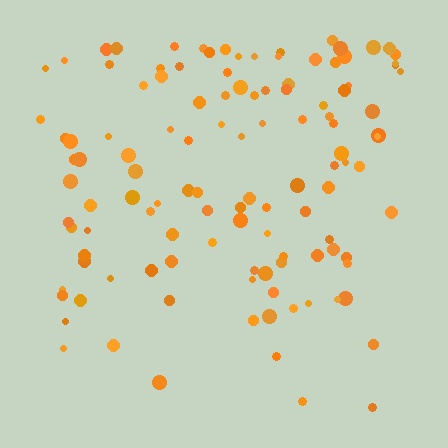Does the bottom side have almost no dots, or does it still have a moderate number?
Still a moderate number, just noticeably fewer than the top.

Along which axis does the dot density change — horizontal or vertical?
Vertical.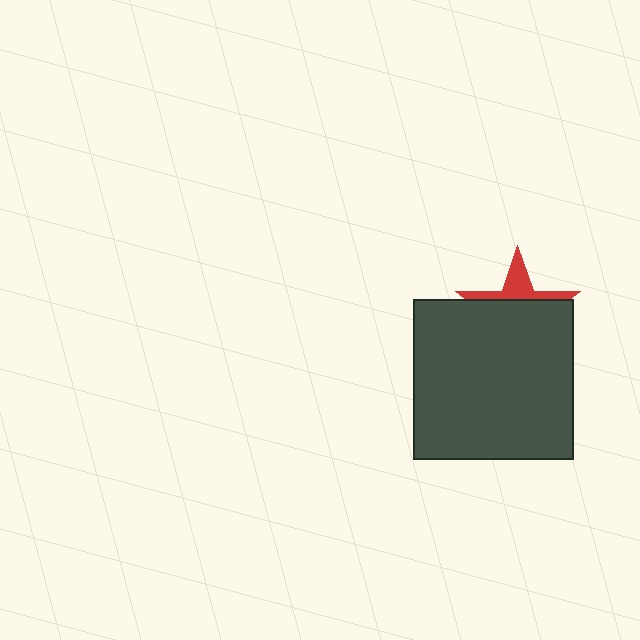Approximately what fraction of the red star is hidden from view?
Roughly 68% of the red star is hidden behind the dark gray square.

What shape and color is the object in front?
The object in front is a dark gray square.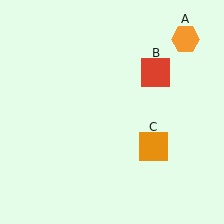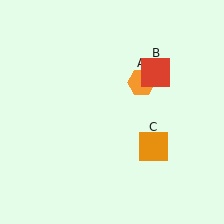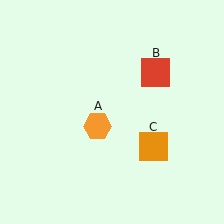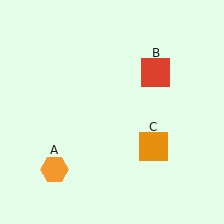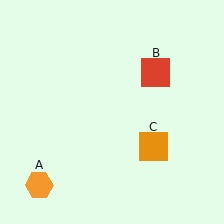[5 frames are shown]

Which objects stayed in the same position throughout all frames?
Red square (object B) and orange square (object C) remained stationary.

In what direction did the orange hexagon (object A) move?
The orange hexagon (object A) moved down and to the left.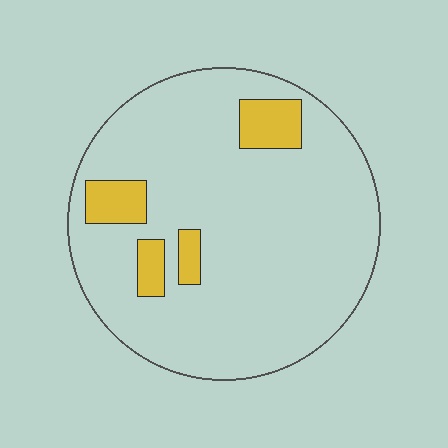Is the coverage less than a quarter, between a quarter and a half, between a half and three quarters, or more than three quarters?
Less than a quarter.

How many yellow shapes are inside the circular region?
4.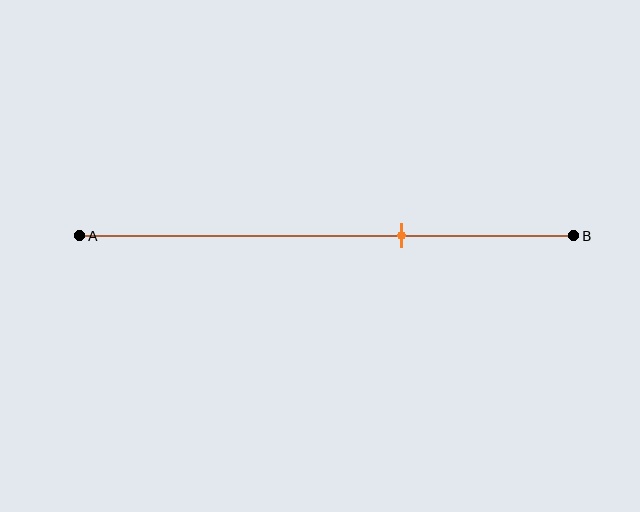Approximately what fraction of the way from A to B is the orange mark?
The orange mark is approximately 65% of the way from A to B.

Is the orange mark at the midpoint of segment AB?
No, the mark is at about 65% from A, not at the 50% midpoint.